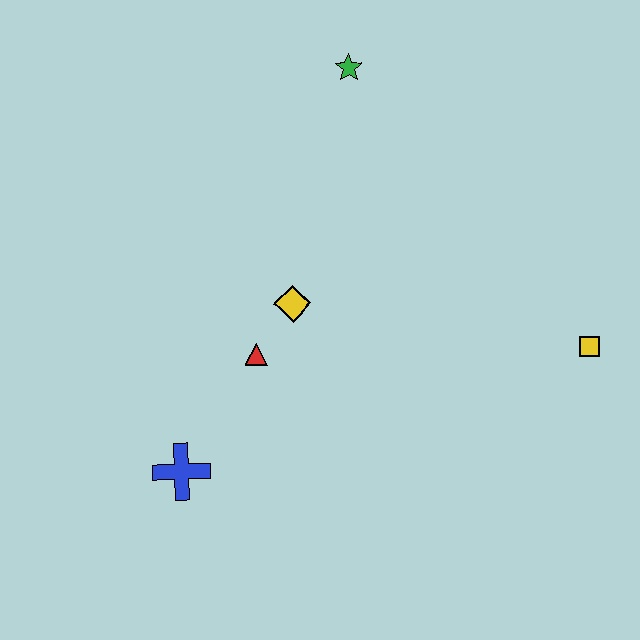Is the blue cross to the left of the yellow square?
Yes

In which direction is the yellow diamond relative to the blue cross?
The yellow diamond is above the blue cross.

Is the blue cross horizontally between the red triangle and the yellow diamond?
No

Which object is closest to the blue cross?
The red triangle is closest to the blue cross.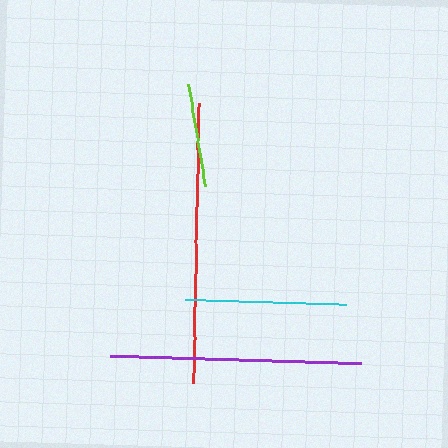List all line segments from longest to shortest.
From longest to shortest: red, purple, cyan, lime.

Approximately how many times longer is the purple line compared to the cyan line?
The purple line is approximately 1.6 times the length of the cyan line.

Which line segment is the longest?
The red line is the longest at approximately 280 pixels.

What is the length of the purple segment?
The purple segment is approximately 251 pixels long.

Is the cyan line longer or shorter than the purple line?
The purple line is longer than the cyan line.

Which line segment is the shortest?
The lime line is the shortest at approximately 104 pixels.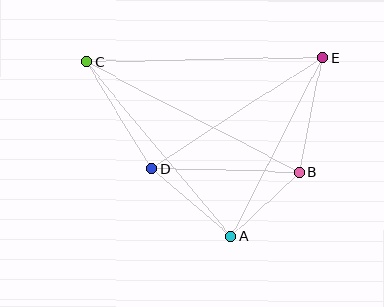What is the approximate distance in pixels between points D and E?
The distance between D and E is approximately 204 pixels.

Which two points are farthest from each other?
Points B and C are farthest from each other.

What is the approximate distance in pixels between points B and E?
The distance between B and E is approximately 117 pixels.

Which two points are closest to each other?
Points A and B are closest to each other.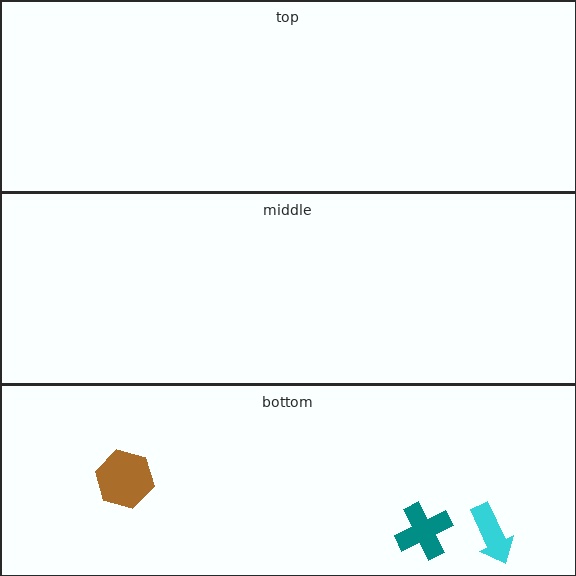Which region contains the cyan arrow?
The bottom region.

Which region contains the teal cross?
The bottom region.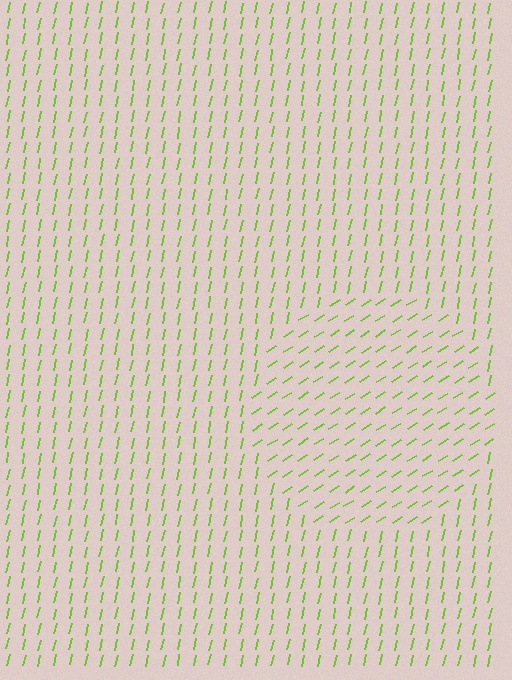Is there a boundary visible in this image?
Yes, there is a texture boundary formed by a change in line orientation.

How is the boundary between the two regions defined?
The boundary is defined purely by a change in line orientation (approximately 45 degrees difference). All lines are the same color and thickness.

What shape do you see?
I see a circle.